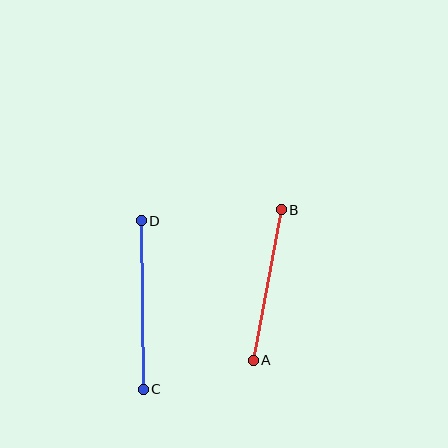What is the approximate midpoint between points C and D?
The midpoint is at approximately (142, 305) pixels.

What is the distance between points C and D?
The distance is approximately 169 pixels.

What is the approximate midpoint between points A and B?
The midpoint is at approximately (267, 285) pixels.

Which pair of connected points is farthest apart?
Points C and D are farthest apart.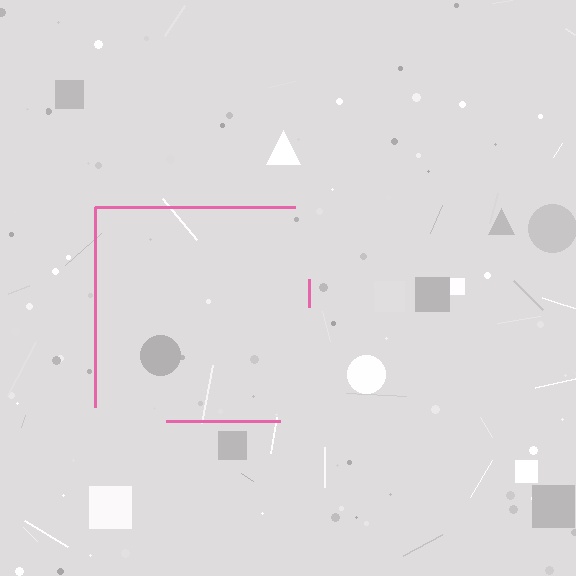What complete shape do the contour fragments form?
The contour fragments form a square.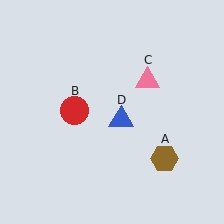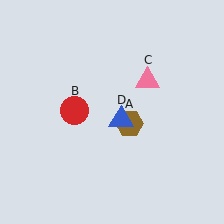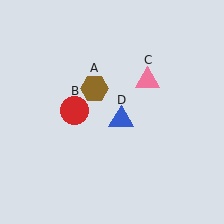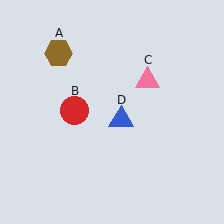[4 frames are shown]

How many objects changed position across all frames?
1 object changed position: brown hexagon (object A).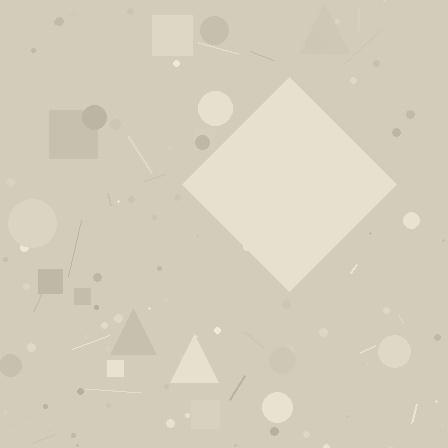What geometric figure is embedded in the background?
A diamond is embedded in the background.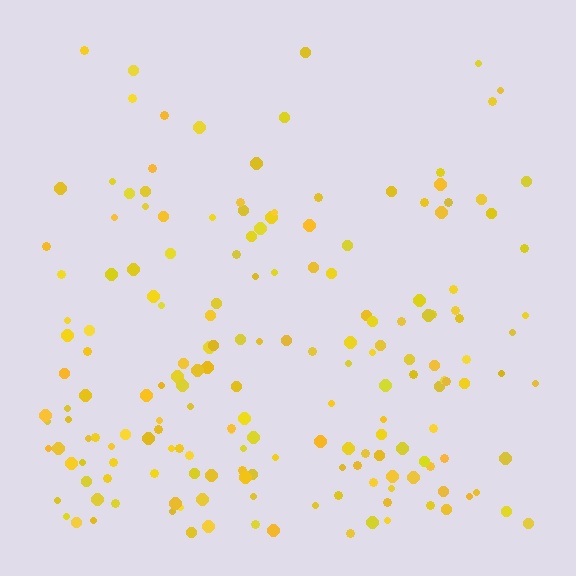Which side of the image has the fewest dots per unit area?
The top.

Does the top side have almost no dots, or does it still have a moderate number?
Still a moderate number, just noticeably fewer than the bottom.